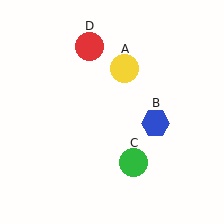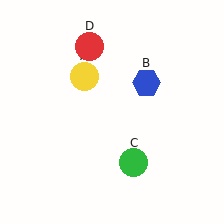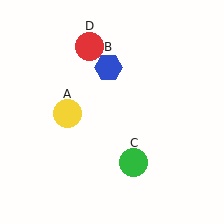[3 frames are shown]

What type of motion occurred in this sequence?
The yellow circle (object A), blue hexagon (object B) rotated counterclockwise around the center of the scene.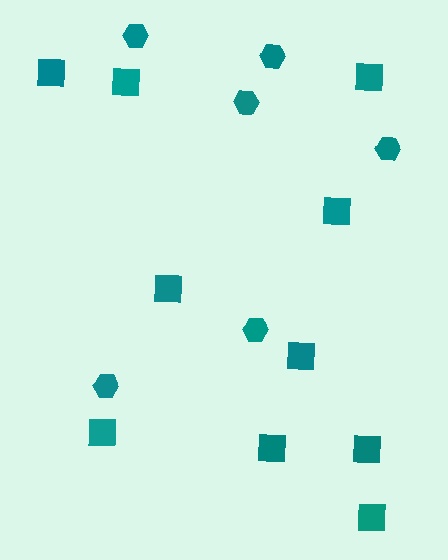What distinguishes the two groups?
There are 2 groups: one group of squares (10) and one group of hexagons (6).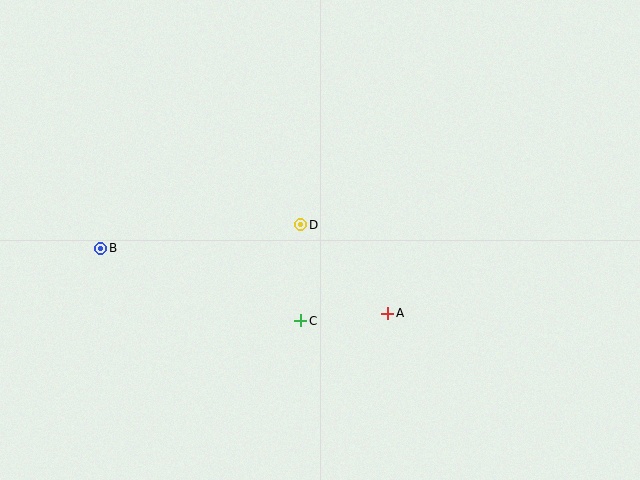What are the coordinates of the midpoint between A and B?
The midpoint between A and B is at (244, 281).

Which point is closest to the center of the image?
Point D at (301, 225) is closest to the center.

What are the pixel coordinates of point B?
Point B is at (101, 248).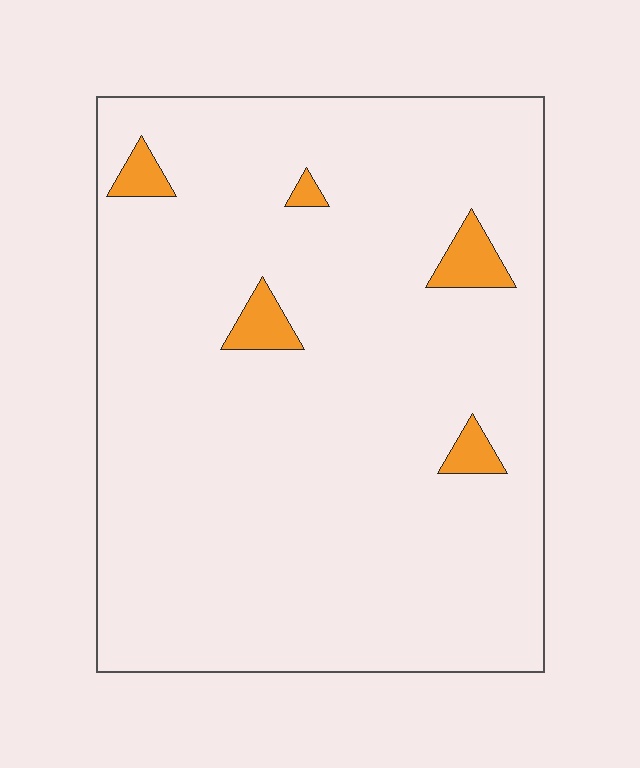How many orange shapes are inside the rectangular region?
5.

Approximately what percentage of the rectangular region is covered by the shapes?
Approximately 5%.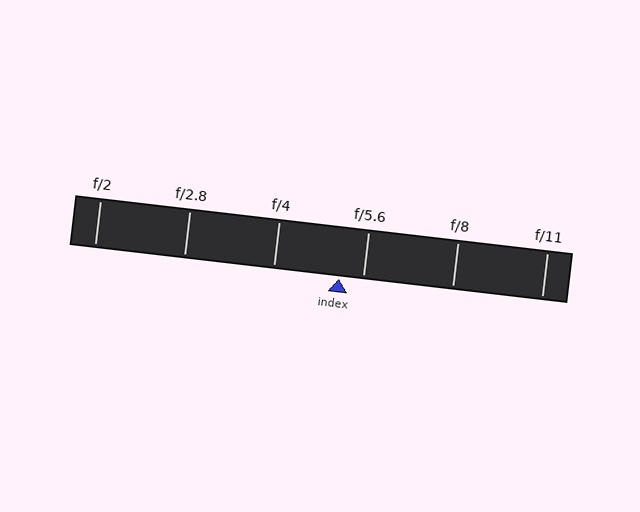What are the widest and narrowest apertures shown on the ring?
The widest aperture shown is f/2 and the narrowest is f/11.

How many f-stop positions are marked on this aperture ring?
There are 6 f-stop positions marked.